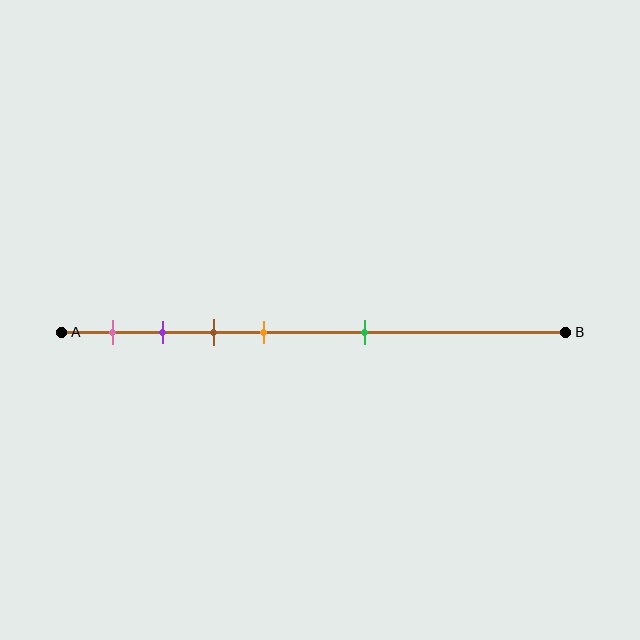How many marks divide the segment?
There are 5 marks dividing the segment.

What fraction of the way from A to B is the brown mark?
The brown mark is approximately 30% (0.3) of the way from A to B.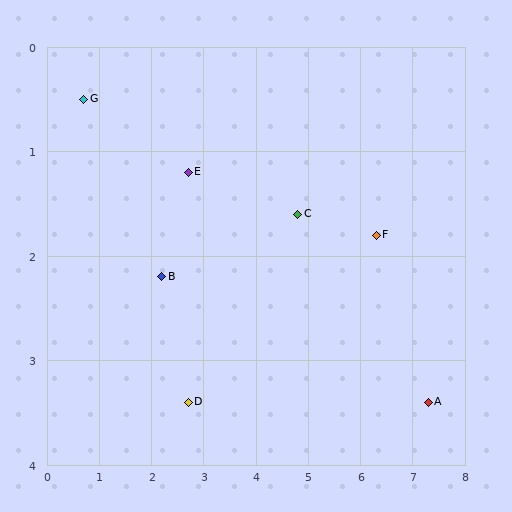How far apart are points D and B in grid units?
Points D and B are about 1.3 grid units apart.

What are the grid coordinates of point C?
Point C is at approximately (4.8, 1.6).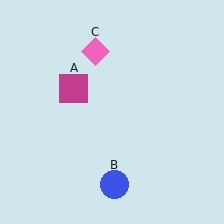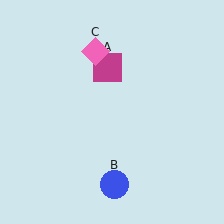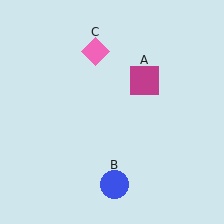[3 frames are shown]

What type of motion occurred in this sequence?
The magenta square (object A) rotated clockwise around the center of the scene.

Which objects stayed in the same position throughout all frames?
Blue circle (object B) and pink diamond (object C) remained stationary.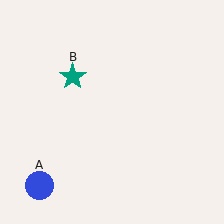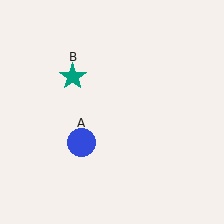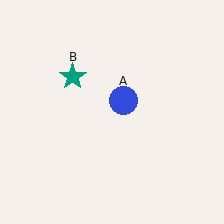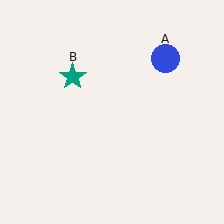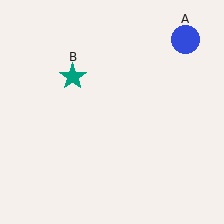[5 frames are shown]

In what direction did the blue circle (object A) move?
The blue circle (object A) moved up and to the right.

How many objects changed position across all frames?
1 object changed position: blue circle (object A).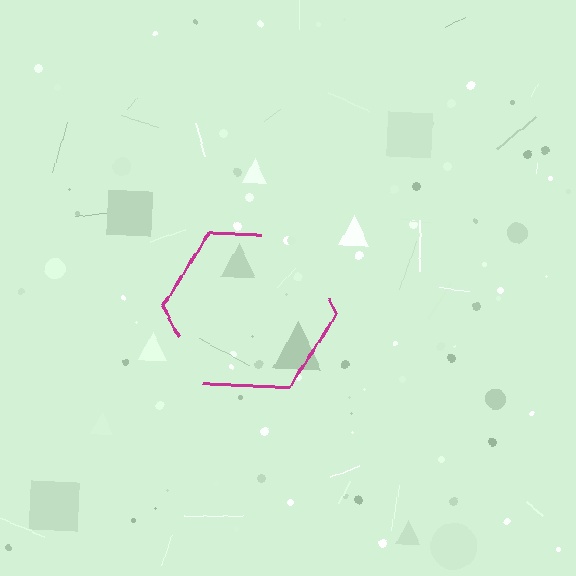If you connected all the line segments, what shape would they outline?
They would outline a hexagon.